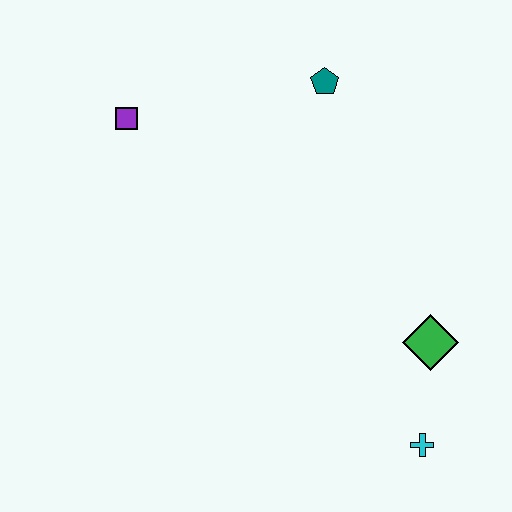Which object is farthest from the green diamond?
The purple square is farthest from the green diamond.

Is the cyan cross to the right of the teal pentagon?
Yes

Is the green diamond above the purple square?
No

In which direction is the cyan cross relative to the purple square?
The cyan cross is below the purple square.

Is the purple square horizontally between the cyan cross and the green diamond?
No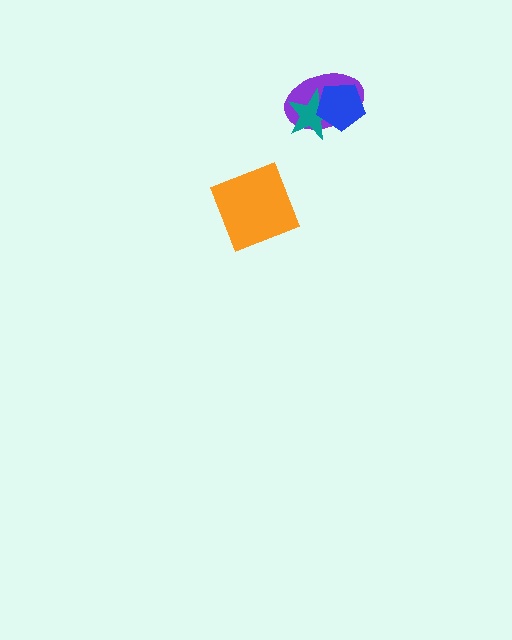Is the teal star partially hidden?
Yes, it is partially covered by another shape.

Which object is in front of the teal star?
The blue pentagon is in front of the teal star.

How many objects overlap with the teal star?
2 objects overlap with the teal star.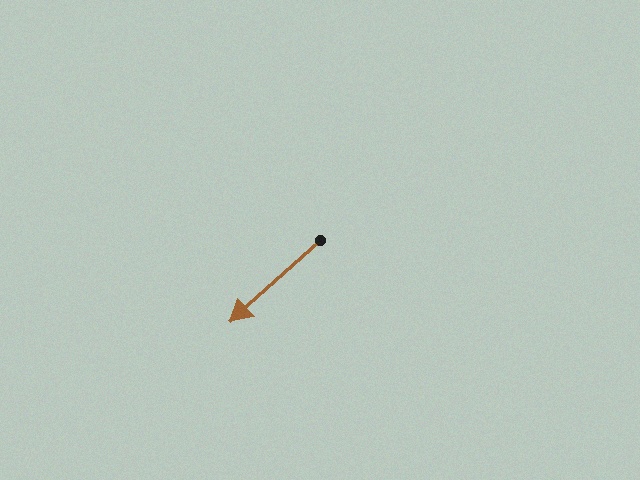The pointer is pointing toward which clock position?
Roughly 8 o'clock.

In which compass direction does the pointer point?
Southwest.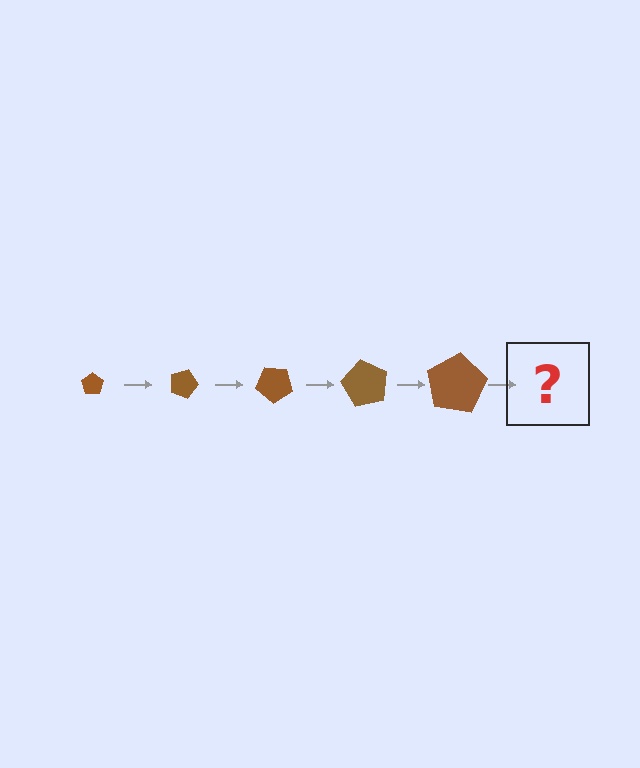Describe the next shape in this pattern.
It should be a pentagon, larger than the previous one and rotated 100 degrees from the start.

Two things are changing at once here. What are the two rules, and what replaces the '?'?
The two rules are that the pentagon grows larger each step and it rotates 20 degrees each step. The '?' should be a pentagon, larger than the previous one and rotated 100 degrees from the start.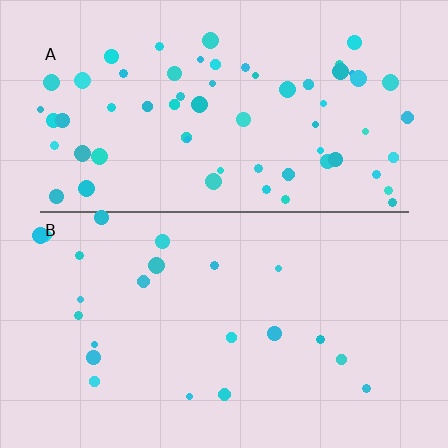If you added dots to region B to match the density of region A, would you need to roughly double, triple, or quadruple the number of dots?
Approximately triple.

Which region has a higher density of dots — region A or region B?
A (the top).